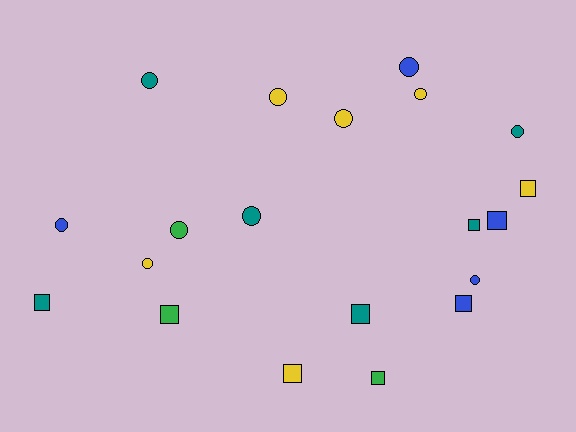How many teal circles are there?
There are 3 teal circles.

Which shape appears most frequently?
Circle, with 11 objects.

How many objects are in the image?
There are 20 objects.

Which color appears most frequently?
Yellow, with 6 objects.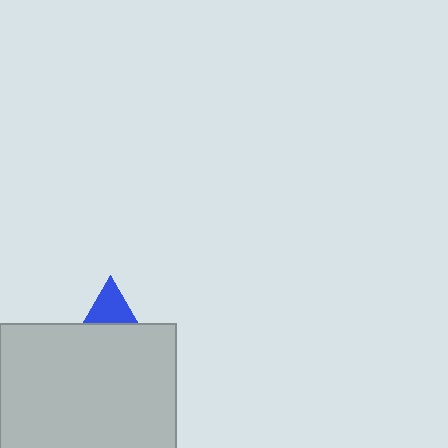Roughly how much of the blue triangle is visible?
A small part of it is visible (roughly 32%).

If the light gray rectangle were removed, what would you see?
You would see the complete blue triangle.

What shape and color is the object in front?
The object in front is a light gray rectangle.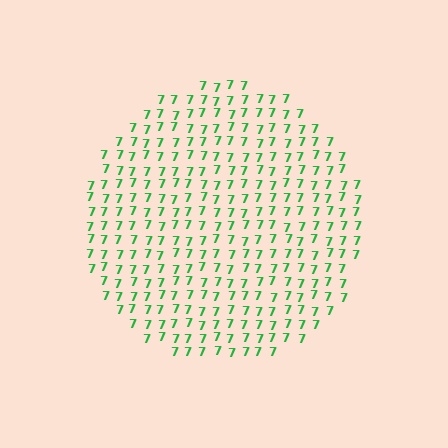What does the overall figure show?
The overall figure shows a circle.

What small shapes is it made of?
It is made of small digit 7's.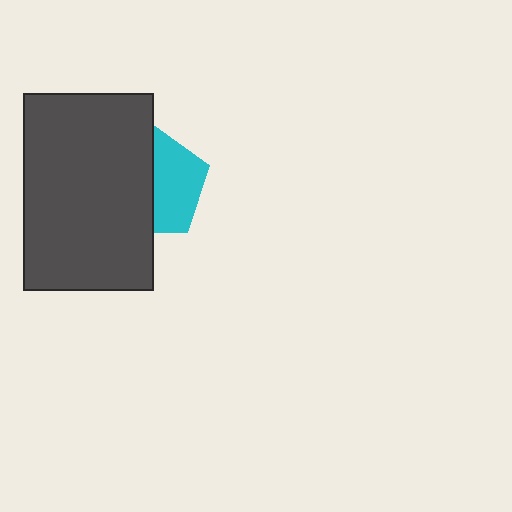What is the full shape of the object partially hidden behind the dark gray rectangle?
The partially hidden object is a cyan pentagon.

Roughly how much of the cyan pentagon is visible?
About half of it is visible (roughly 49%).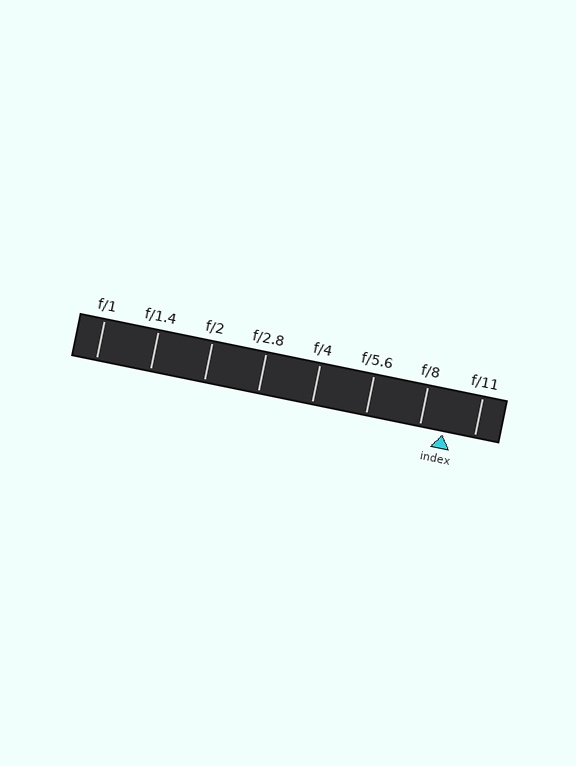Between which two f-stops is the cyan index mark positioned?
The index mark is between f/8 and f/11.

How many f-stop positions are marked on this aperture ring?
There are 8 f-stop positions marked.